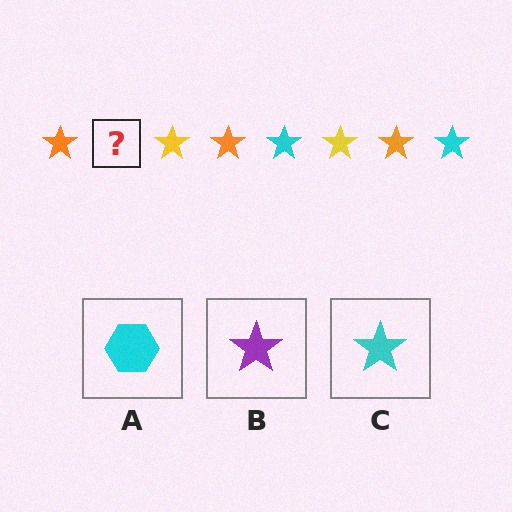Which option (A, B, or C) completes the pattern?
C.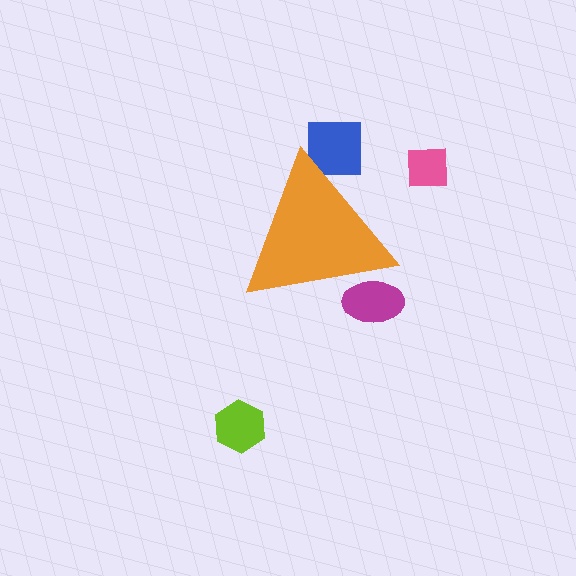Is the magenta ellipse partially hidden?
Yes, the magenta ellipse is partially hidden behind the orange triangle.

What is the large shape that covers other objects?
An orange triangle.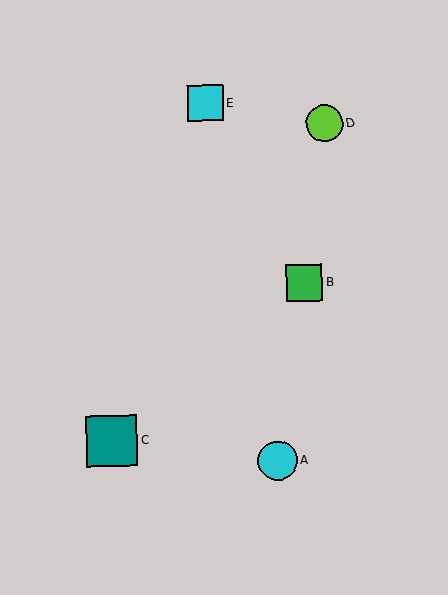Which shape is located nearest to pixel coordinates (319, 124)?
The lime circle (labeled D) at (324, 124) is nearest to that location.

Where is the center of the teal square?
The center of the teal square is at (112, 441).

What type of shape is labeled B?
Shape B is a green square.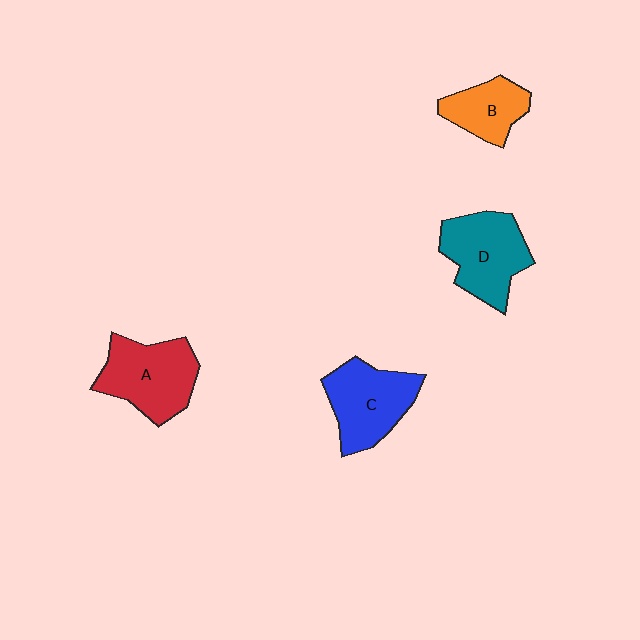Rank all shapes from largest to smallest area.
From largest to smallest: A (red), D (teal), C (blue), B (orange).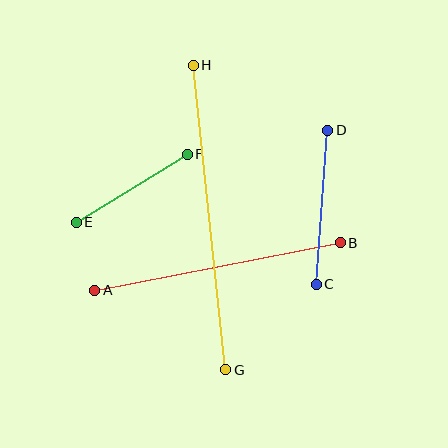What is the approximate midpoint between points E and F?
The midpoint is at approximately (132, 188) pixels.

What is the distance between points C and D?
The distance is approximately 154 pixels.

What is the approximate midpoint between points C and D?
The midpoint is at approximately (322, 207) pixels.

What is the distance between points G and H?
The distance is approximately 306 pixels.